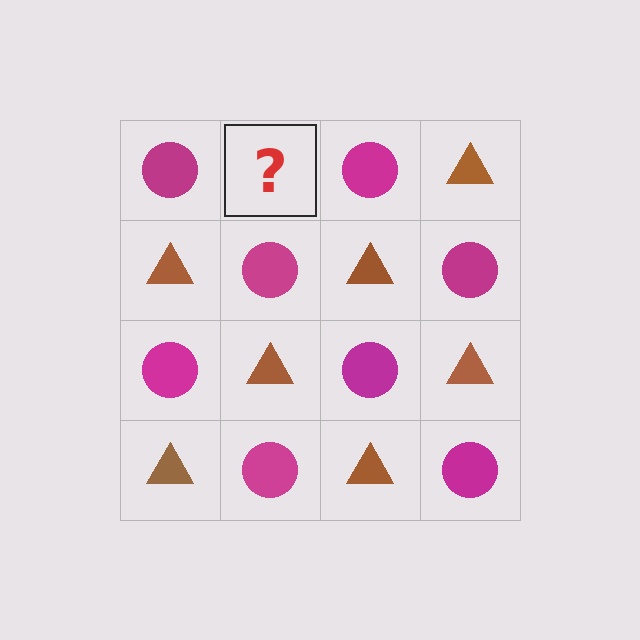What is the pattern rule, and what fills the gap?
The rule is that it alternates magenta circle and brown triangle in a checkerboard pattern. The gap should be filled with a brown triangle.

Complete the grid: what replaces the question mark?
The question mark should be replaced with a brown triangle.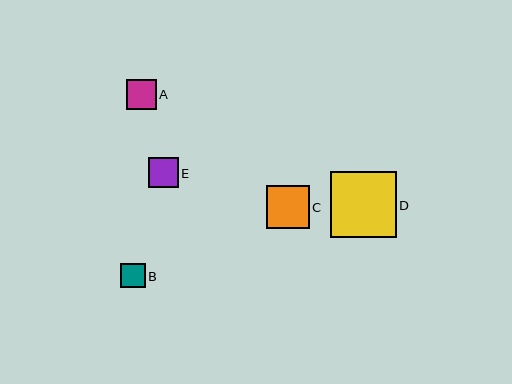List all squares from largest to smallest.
From largest to smallest: D, C, E, A, B.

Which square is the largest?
Square D is the largest with a size of approximately 66 pixels.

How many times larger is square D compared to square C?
Square D is approximately 1.6 times the size of square C.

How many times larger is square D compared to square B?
Square D is approximately 2.7 times the size of square B.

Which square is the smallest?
Square B is the smallest with a size of approximately 24 pixels.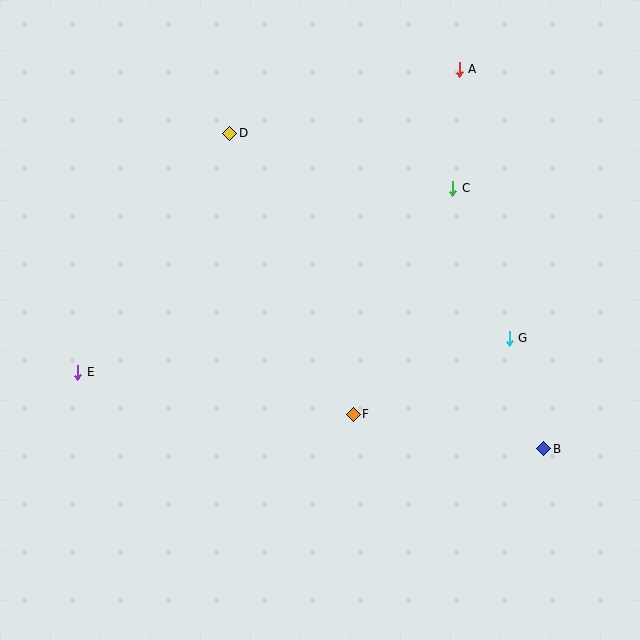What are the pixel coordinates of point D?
Point D is at (230, 133).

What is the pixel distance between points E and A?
The distance between E and A is 487 pixels.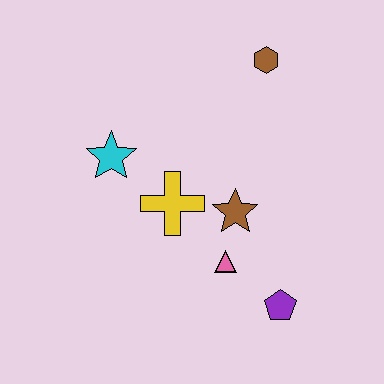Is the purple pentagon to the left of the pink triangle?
No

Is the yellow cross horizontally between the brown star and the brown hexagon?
No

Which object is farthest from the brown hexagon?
The purple pentagon is farthest from the brown hexagon.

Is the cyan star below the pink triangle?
No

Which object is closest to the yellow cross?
The brown star is closest to the yellow cross.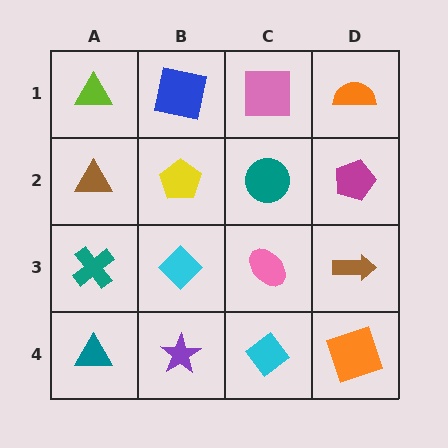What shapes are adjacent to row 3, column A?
A brown triangle (row 2, column A), a teal triangle (row 4, column A), a cyan diamond (row 3, column B).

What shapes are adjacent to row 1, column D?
A magenta pentagon (row 2, column D), a pink square (row 1, column C).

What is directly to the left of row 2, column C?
A yellow pentagon.